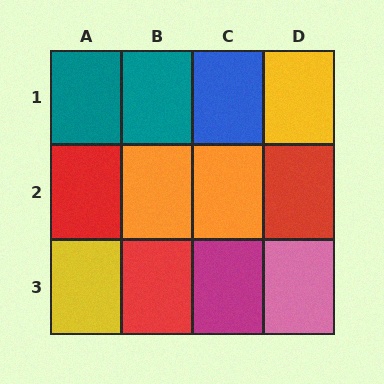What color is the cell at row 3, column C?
Magenta.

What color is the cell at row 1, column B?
Teal.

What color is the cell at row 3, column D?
Pink.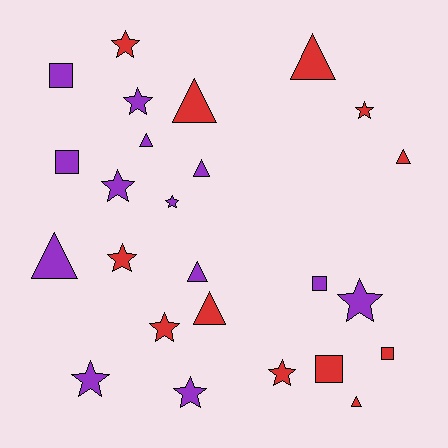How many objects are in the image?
There are 25 objects.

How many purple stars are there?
There are 6 purple stars.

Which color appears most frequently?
Purple, with 13 objects.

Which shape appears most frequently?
Star, with 11 objects.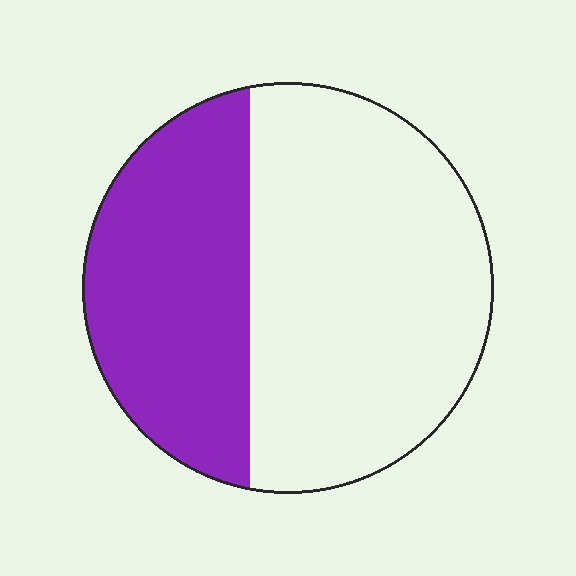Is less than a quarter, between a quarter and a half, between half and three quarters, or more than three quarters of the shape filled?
Between a quarter and a half.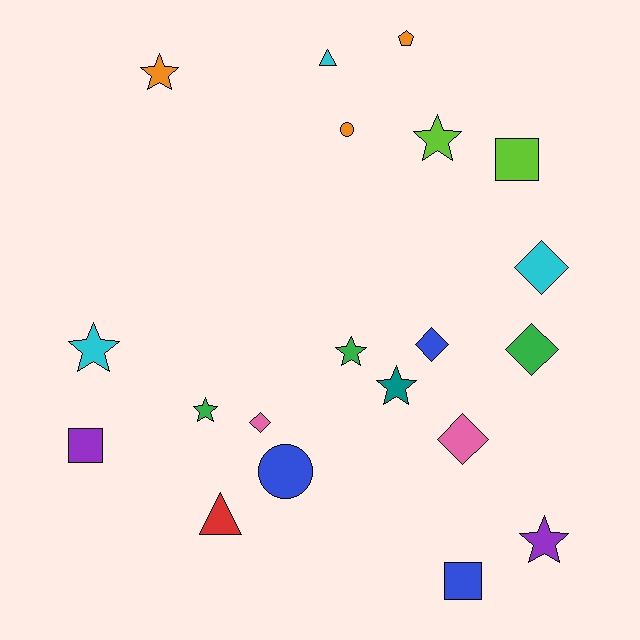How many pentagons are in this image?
There is 1 pentagon.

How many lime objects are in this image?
There are 2 lime objects.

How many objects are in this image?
There are 20 objects.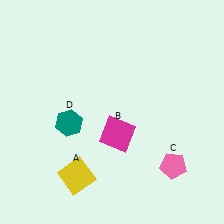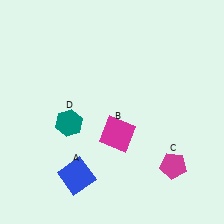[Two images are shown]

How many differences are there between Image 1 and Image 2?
There are 2 differences between the two images.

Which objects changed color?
A changed from yellow to blue. C changed from pink to magenta.